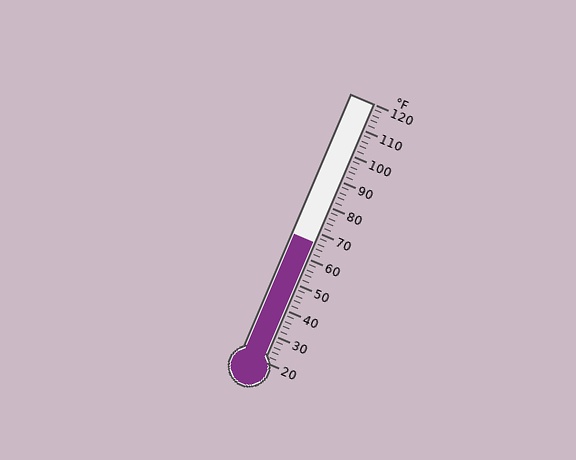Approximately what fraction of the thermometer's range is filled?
The thermometer is filled to approximately 45% of its range.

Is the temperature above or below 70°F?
The temperature is below 70°F.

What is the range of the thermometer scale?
The thermometer scale ranges from 20°F to 120°F.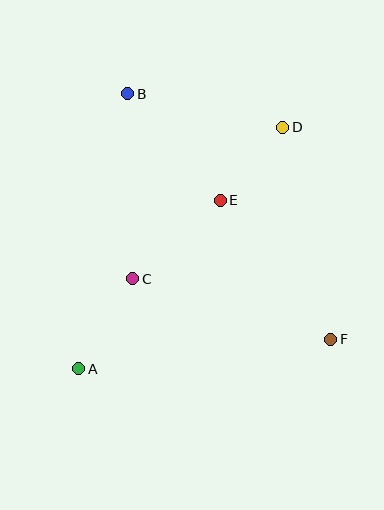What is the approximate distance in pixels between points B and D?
The distance between B and D is approximately 159 pixels.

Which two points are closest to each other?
Points D and E are closest to each other.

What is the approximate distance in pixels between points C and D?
The distance between C and D is approximately 213 pixels.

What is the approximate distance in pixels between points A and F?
The distance between A and F is approximately 254 pixels.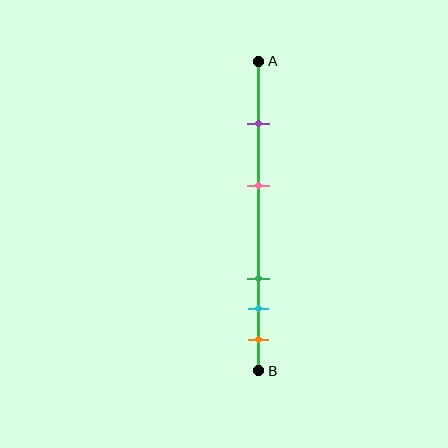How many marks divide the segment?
There are 5 marks dividing the segment.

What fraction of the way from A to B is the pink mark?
The pink mark is approximately 40% (0.4) of the way from A to B.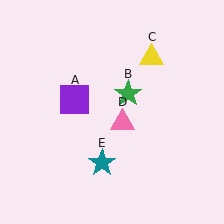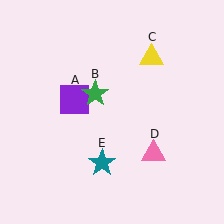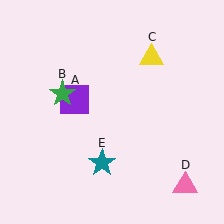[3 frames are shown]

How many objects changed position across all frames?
2 objects changed position: green star (object B), pink triangle (object D).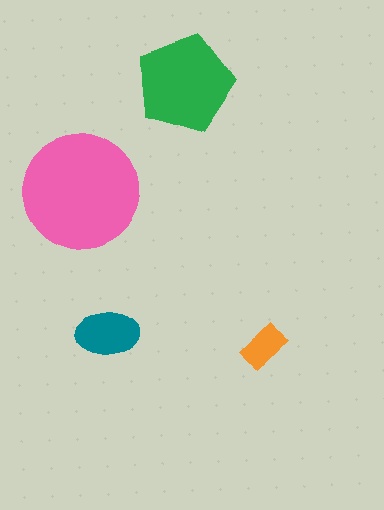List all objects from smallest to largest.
The orange rectangle, the teal ellipse, the green pentagon, the pink circle.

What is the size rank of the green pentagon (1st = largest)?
2nd.